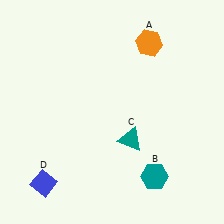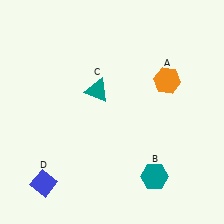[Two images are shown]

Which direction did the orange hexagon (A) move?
The orange hexagon (A) moved down.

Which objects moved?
The objects that moved are: the orange hexagon (A), the teal triangle (C).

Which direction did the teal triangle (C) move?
The teal triangle (C) moved up.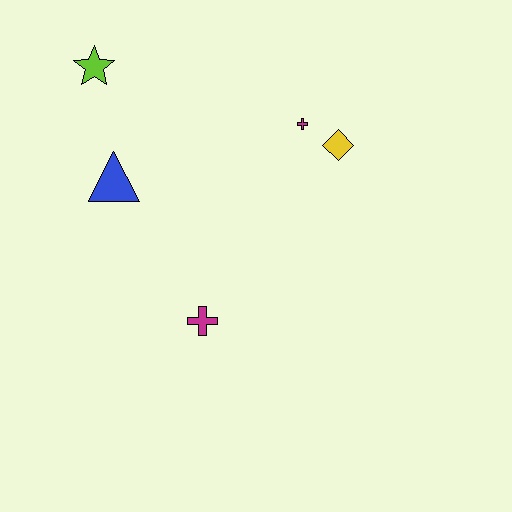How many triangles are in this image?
There is 1 triangle.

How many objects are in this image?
There are 5 objects.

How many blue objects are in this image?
There is 1 blue object.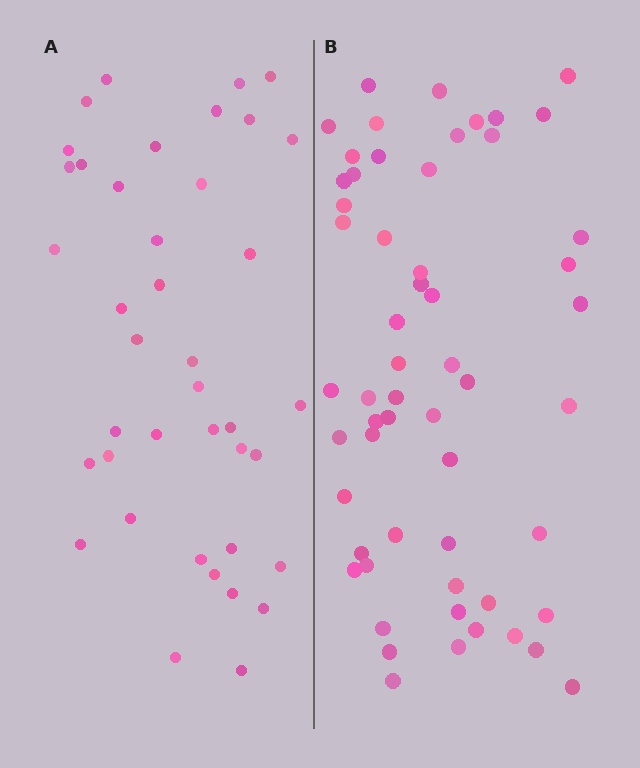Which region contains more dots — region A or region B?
Region B (the right region) has more dots.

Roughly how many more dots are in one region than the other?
Region B has approximately 15 more dots than region A.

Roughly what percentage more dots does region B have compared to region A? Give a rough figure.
About 40% more.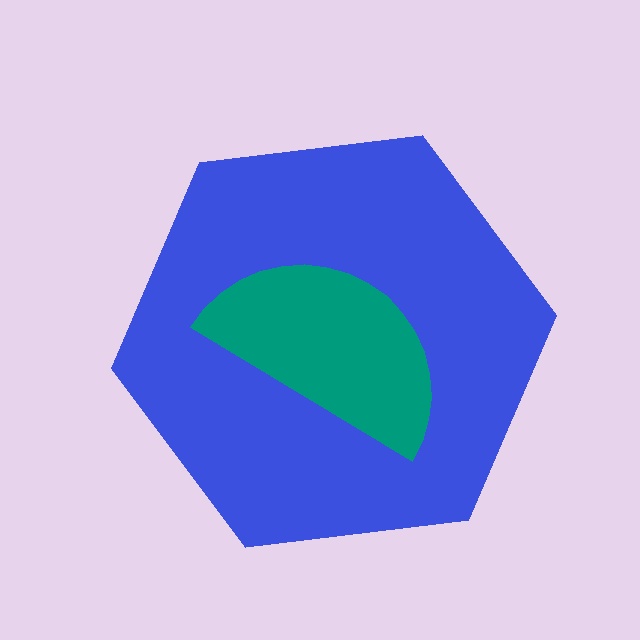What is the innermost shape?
The teal semicircle.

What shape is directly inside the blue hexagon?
The teal semicircle.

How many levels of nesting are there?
2.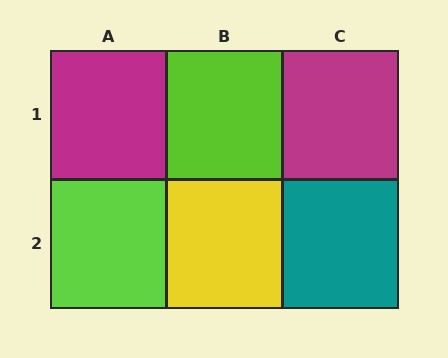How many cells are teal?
1 cell is teal.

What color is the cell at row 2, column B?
Yellow.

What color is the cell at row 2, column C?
Teal.